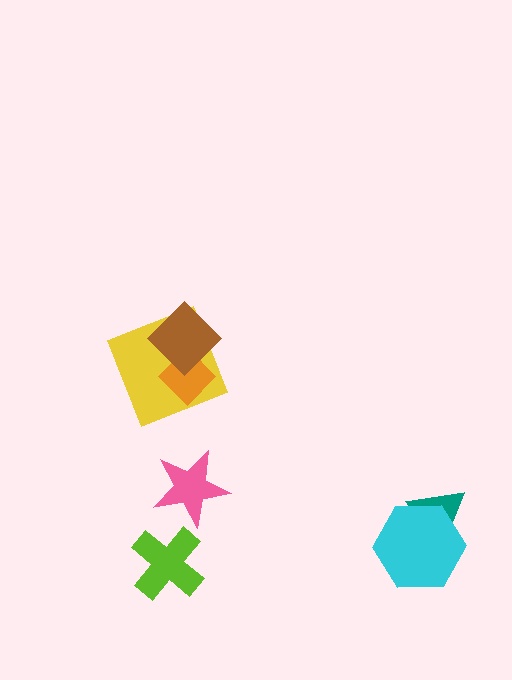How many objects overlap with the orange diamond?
2 objects overlap with the orange diamond.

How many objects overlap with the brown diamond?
2 objects overlap with the brown diamond.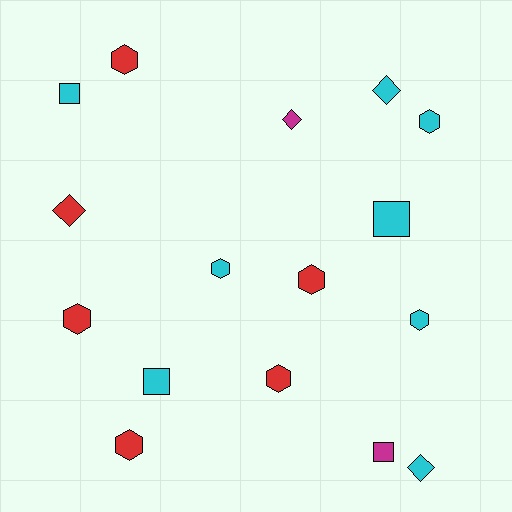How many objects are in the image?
There are 16 objects.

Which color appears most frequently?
Cyan, with 8 objects.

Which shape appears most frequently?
Hexagon, with 8 objects.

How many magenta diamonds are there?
There is 1 magenta diamond.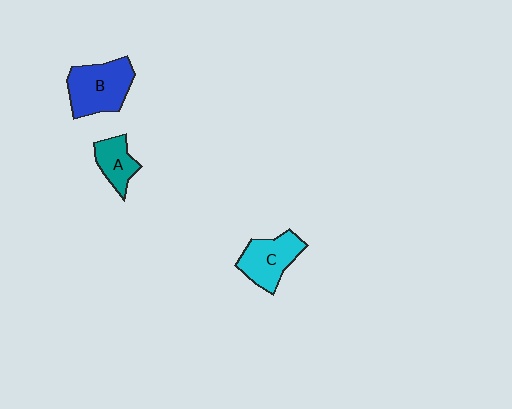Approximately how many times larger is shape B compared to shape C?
Approximately 1.2 times.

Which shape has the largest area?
Shape B (blue).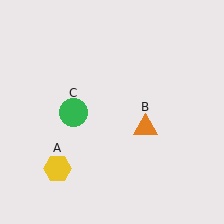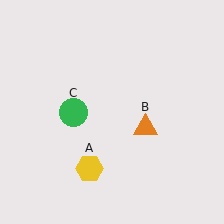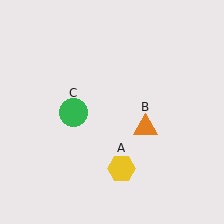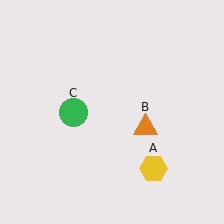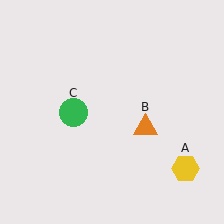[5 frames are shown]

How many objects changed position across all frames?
1 object changed position: yellow hexagon (object A).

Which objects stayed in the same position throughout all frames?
Orange triangle (object B) and green circle (object C) remained stationary.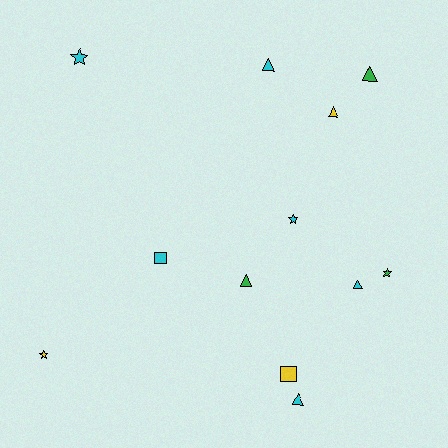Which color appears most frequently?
Cyan, with 6 objects.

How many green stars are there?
There is 1 green star.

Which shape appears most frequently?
Triangle, with 6 objects.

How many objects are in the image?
There are 12 objects.